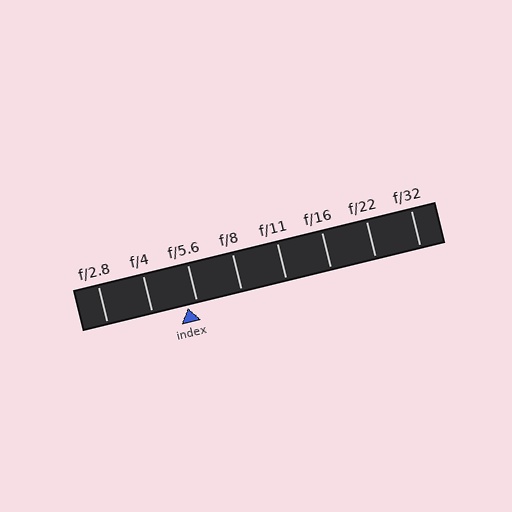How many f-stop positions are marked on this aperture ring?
There are 8 f-stop positions marked.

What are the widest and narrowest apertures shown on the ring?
The widest aperture shown is f/2.8 and the narrowest is f/32.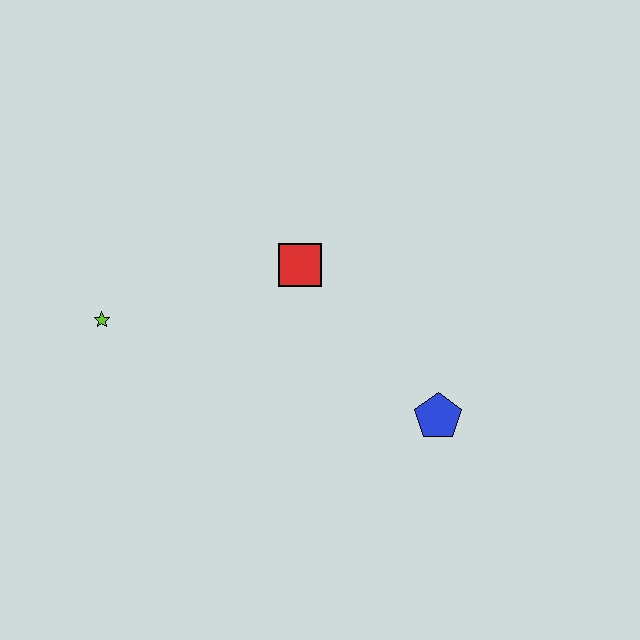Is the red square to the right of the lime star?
Yes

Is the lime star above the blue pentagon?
Yes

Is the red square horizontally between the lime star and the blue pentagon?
Yes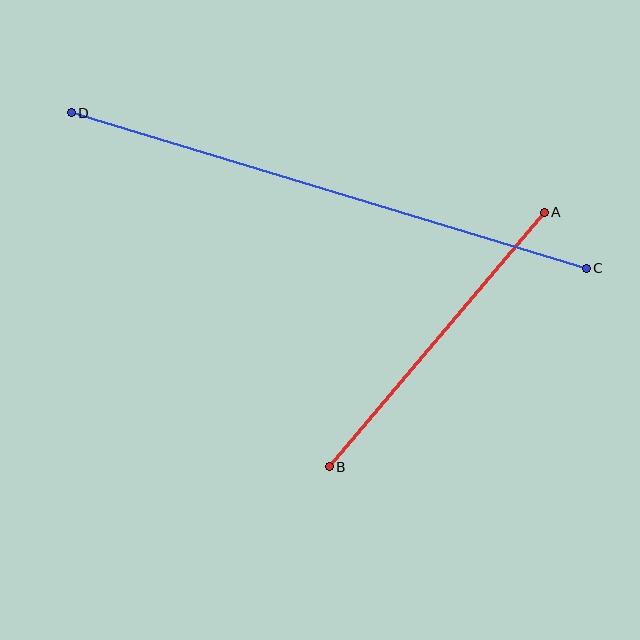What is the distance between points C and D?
The distance is approximately 538 pixels.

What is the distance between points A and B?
The distance is approximately 333 pixels.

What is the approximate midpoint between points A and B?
The midpoint is at approximately (437, 339) pixels.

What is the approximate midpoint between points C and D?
The midpoint is at approximately (329, 190) pixels.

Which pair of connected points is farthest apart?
Points C and D are farthest apart.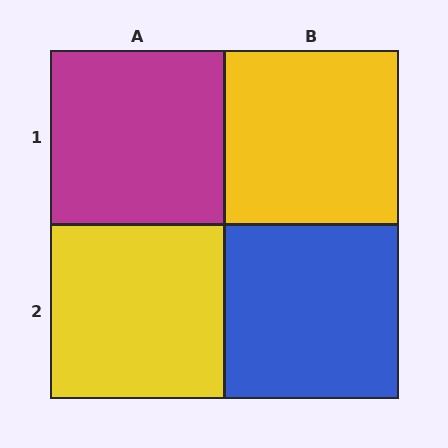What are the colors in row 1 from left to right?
Magenta, yellow.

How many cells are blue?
1 cell is blue.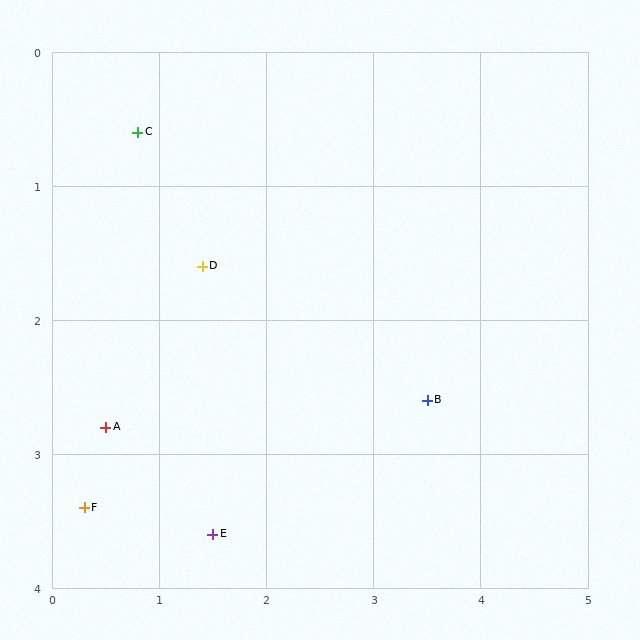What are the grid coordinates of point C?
Point C is at approximately (0.8, 0.6).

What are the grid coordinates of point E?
Point E is at approximately (1.5, 3.6).